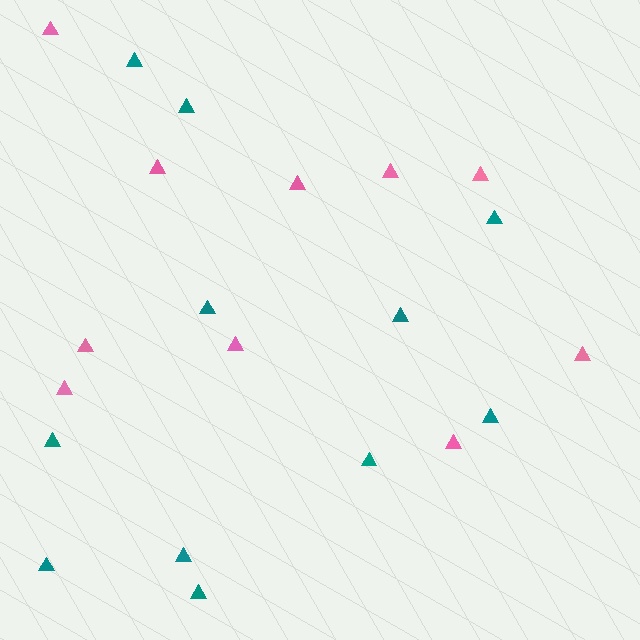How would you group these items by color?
There are 2 groups: one group of teal triangles (11) and one group of pink triangles (10).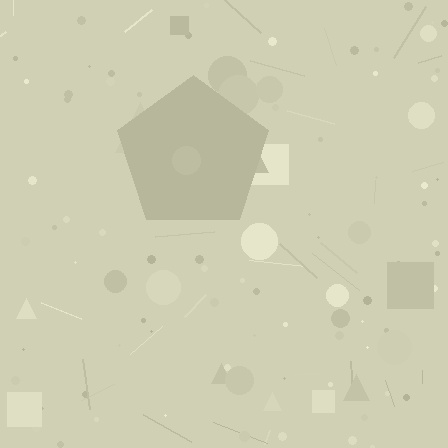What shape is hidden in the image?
A pentagon is hidden in the image.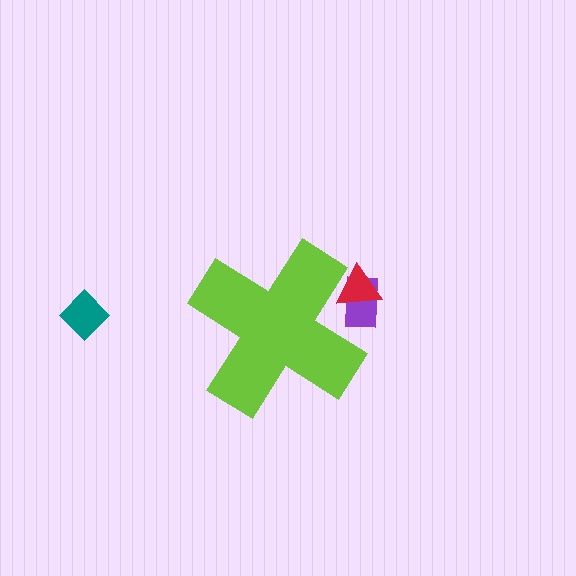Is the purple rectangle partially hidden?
Yes, the purple rectangle is partially hidden behind the lime cross.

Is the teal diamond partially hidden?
No, the teal diamond is fully visible.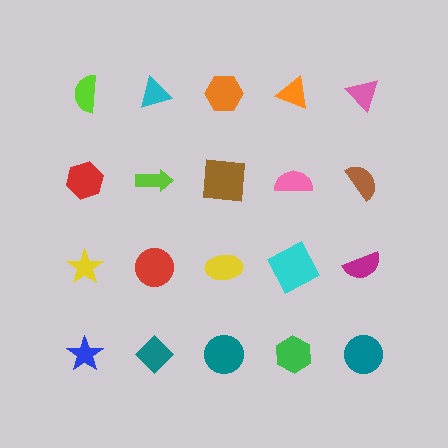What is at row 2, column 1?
A red hexagon.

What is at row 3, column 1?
A yellow star.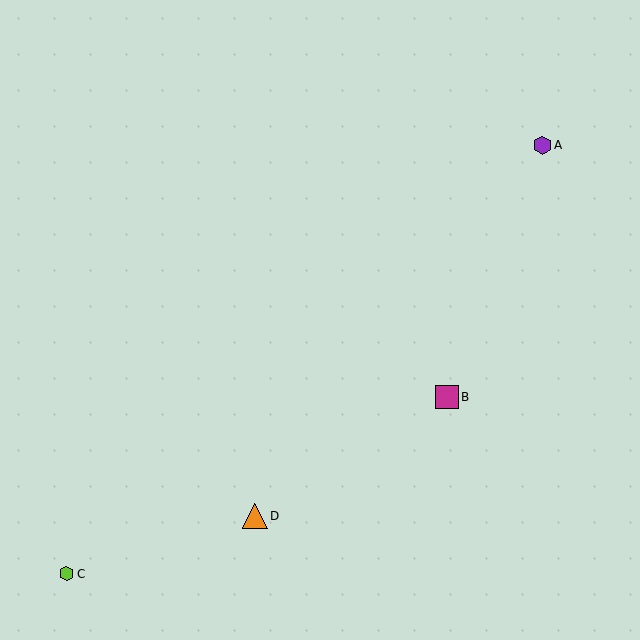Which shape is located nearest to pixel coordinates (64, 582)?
The lime hexagon (labeled C) at (67, 574) is nearest to that location.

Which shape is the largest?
The orange triangle (labeled D) is the largest.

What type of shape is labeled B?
Shape B is a magenta square.